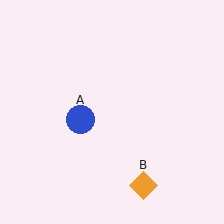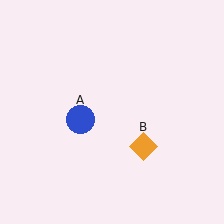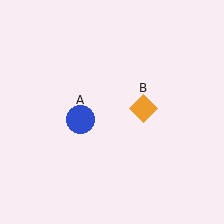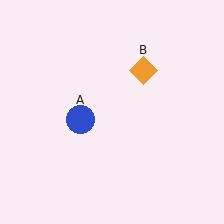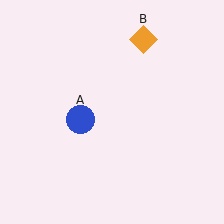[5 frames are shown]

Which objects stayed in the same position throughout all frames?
Blue circle (object A) remained stationary.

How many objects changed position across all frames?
1 object changed position: orange diamond (object B).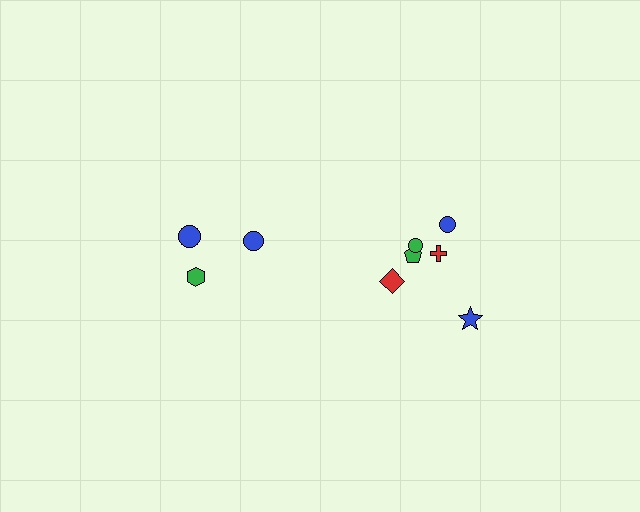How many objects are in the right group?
There are 6 objects.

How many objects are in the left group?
There are 3 objects.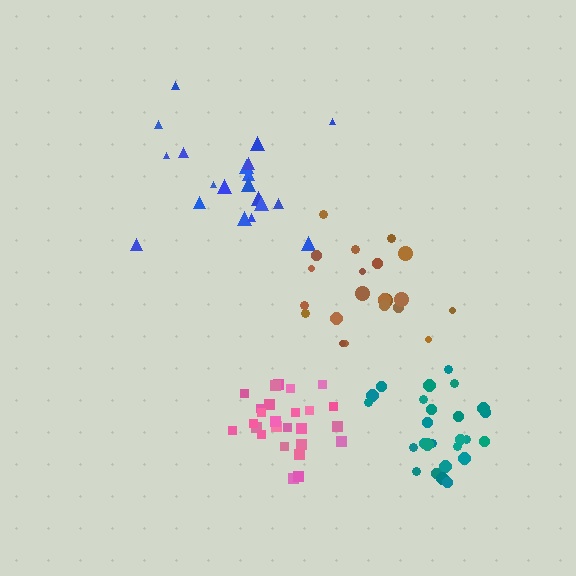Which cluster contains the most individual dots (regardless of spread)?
Pink (27).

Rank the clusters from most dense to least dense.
pink, teal, brown, blue.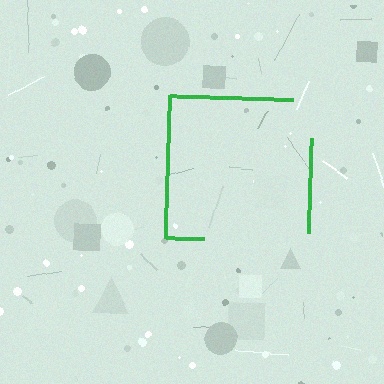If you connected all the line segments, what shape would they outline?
They would outline a square.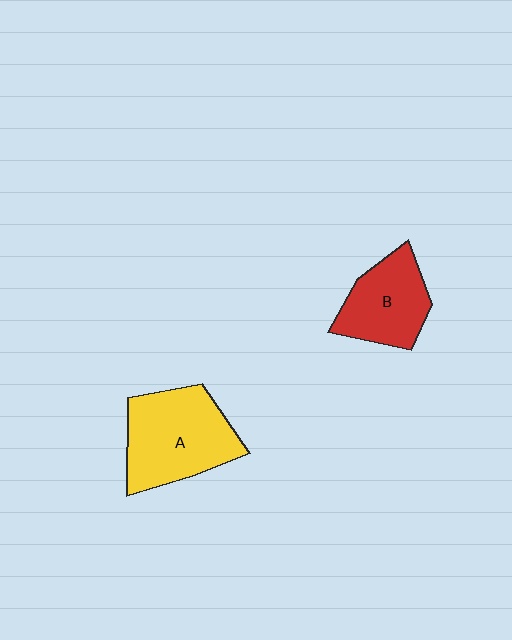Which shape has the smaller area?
Shape B (red).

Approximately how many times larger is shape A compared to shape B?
Approximately 1.4 times.